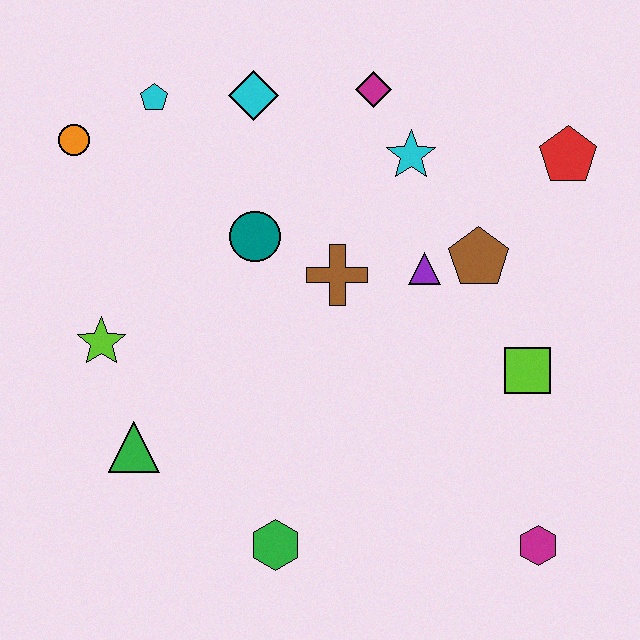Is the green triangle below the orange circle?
Yes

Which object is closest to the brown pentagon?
The purple triangle is closest to the brown pentagon.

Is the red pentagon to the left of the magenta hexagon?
No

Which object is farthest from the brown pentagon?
The orange circle is farthest from the brown pentagon.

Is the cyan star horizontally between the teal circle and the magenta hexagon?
Yes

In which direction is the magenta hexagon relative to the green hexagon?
The magenta hexagon is to the right of the green hexagon.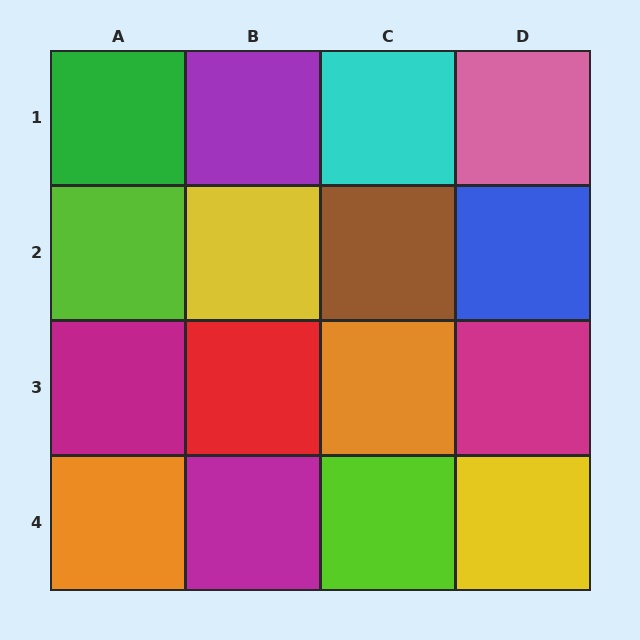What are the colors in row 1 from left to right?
Green, purple, cyan, pink.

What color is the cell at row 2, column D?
Blue.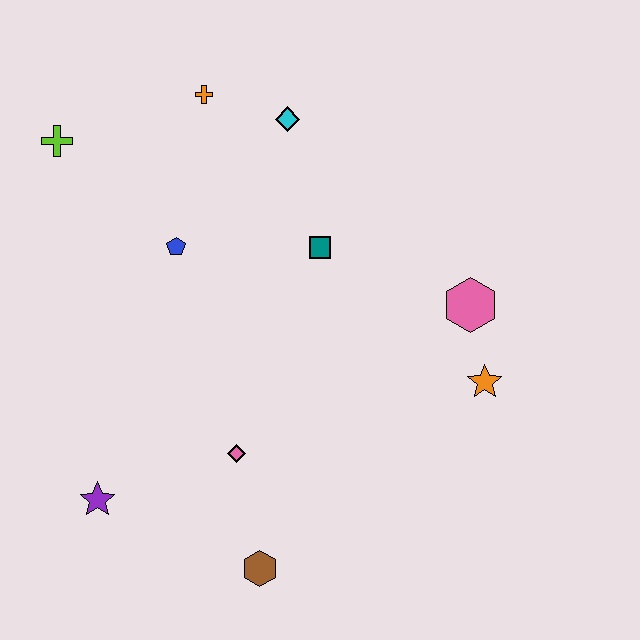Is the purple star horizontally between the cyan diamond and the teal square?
No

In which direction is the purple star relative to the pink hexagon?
The purple star is to the left of the pink hexagon.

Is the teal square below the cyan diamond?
Yes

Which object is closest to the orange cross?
The cyan diamond is closest to the orange cross.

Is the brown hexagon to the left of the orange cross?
No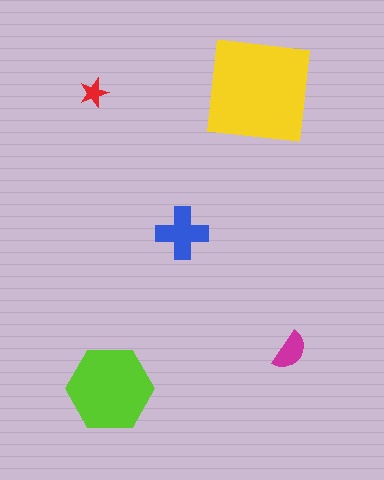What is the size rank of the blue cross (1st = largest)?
3rd.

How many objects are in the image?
There are 5 objects in the image.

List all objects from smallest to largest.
The red star, the magenta semicircle, the blue cross, the lime hexagon, the yellow square.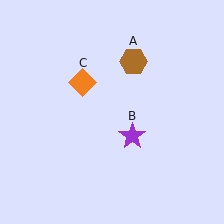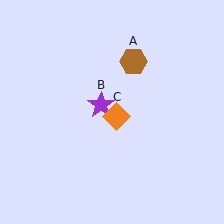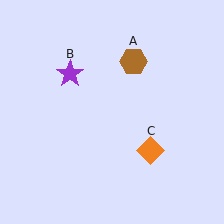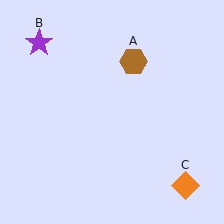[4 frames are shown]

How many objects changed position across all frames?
2 objects changed position: purple star (object B), orange diamond (object C).